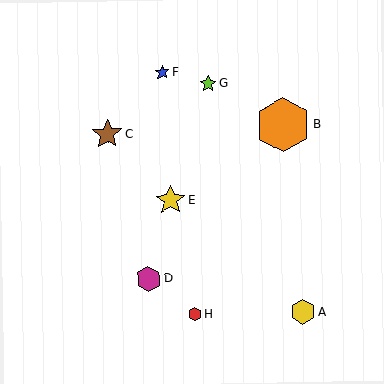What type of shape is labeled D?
Shape D is a magenta hexagon.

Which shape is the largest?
The orange hexagon (labeled B) is the largest.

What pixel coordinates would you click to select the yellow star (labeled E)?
Click at (171, 200) to select the yellow star E.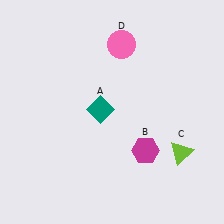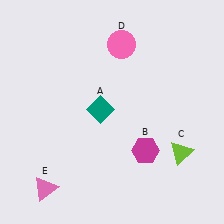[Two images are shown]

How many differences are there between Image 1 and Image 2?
There is 1 difference between the two images.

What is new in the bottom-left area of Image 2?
A pink triangle (E) was added in the bottom-left area of Image 2.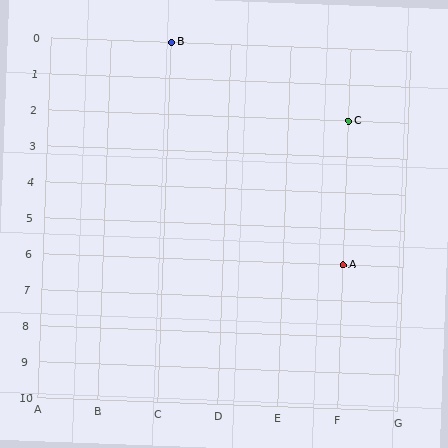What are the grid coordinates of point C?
Point C is at grid coordinates (F, 2).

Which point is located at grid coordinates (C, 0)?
Point B is at (C, 0).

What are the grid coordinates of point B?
Point B is at grid coordinates (C, 0).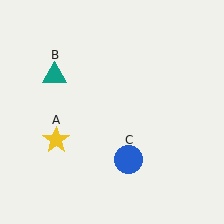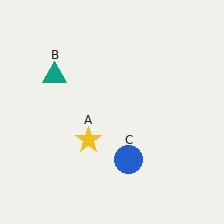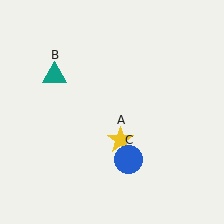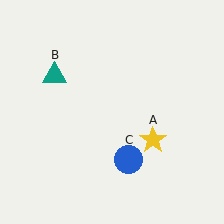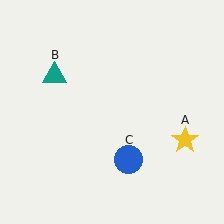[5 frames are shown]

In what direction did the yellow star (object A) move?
The yellow star (object A) moved right.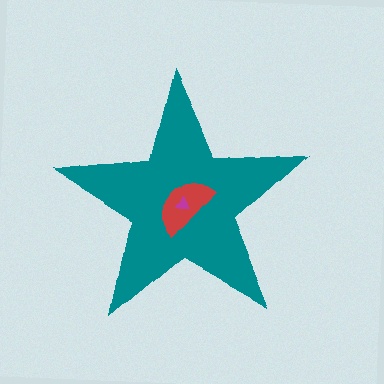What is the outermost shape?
The teal star.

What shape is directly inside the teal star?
The red semicircle.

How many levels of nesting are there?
3.